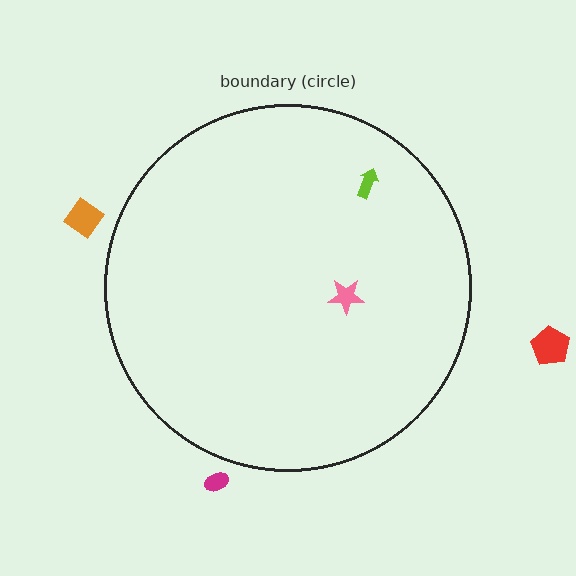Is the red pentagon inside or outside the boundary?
Outside.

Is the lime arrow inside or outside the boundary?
Inside.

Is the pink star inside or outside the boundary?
Inside.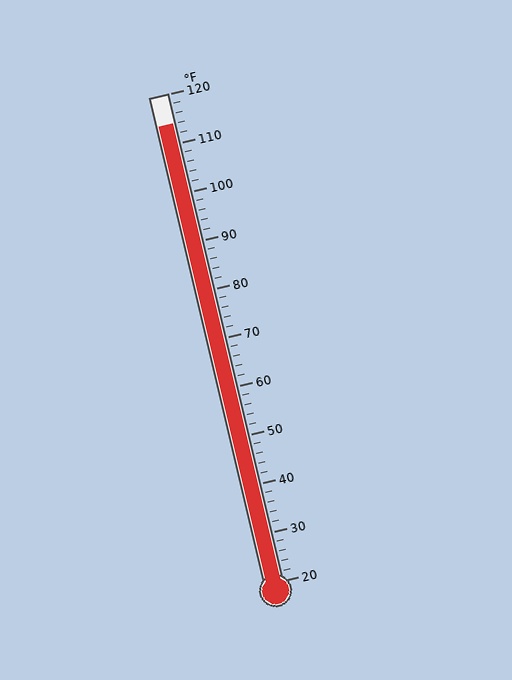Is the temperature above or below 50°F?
The temperature is above 50°F.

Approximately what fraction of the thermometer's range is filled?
The thermometer is filled to approximately 95% of its range.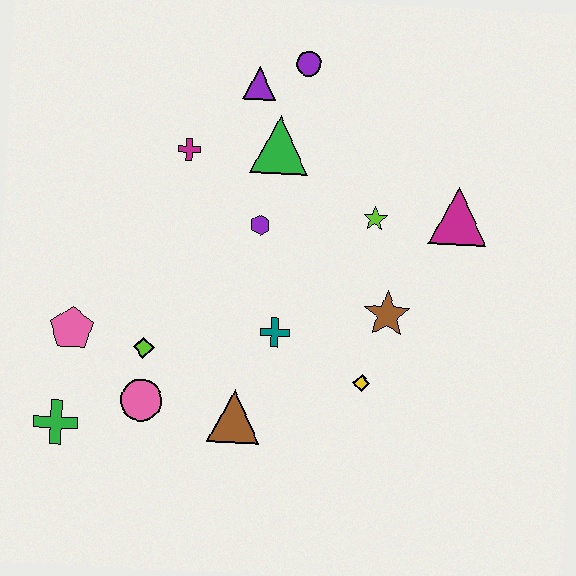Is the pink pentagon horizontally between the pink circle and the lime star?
No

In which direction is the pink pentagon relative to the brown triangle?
The pink pentagon is to the left of the brown triangle.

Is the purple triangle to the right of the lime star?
No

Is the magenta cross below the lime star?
No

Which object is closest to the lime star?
The magenta triangle is closest to the lime star.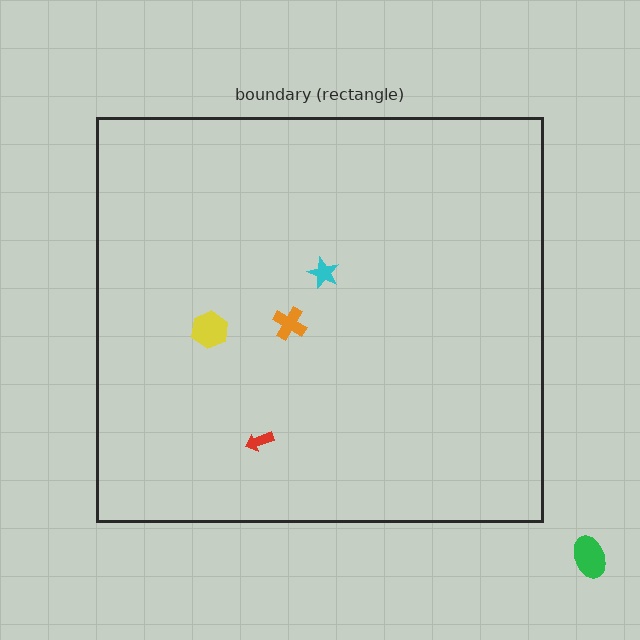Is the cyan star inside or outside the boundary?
Inside.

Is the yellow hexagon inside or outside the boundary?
Inside.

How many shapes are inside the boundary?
4 inside, 1 outside.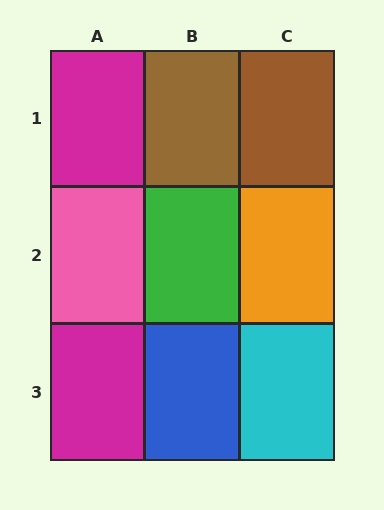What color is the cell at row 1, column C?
Brown.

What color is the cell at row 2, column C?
Orange.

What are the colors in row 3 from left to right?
Magenta, blue, cyan.